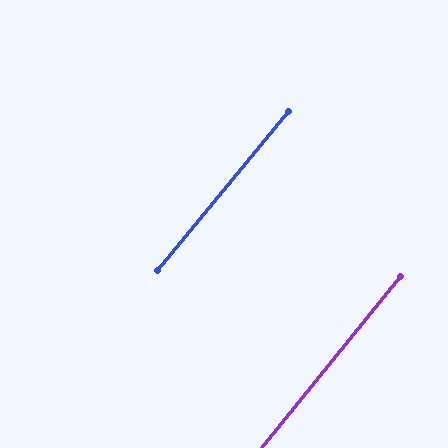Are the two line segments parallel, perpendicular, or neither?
Parallel — their directions differ by only 0.7°.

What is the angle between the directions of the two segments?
Approximately 1 degree.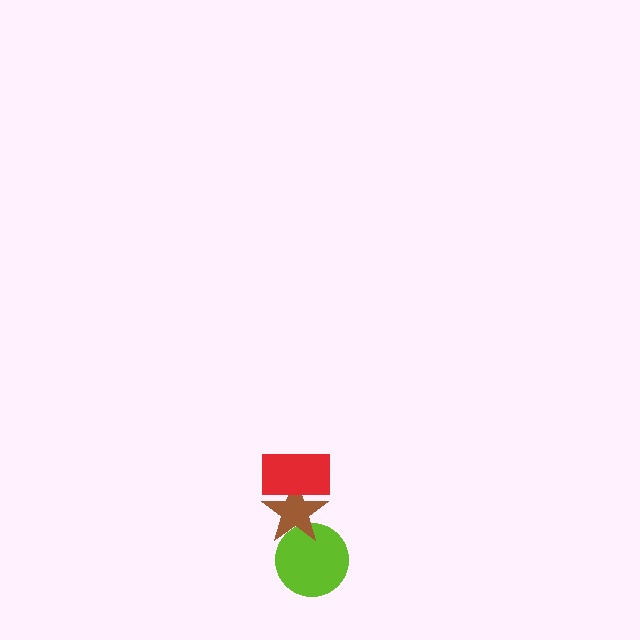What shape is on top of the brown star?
The red rectangle is on top of the brown star.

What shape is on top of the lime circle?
The brown star is on top of the lime circle.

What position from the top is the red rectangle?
The red rectangle is 1st from the top.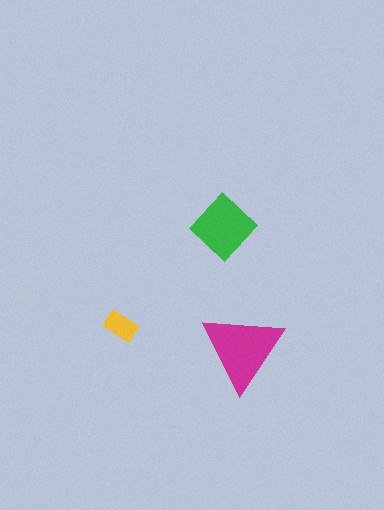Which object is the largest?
The magenta triangle.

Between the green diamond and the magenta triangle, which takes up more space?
The magenta triangle.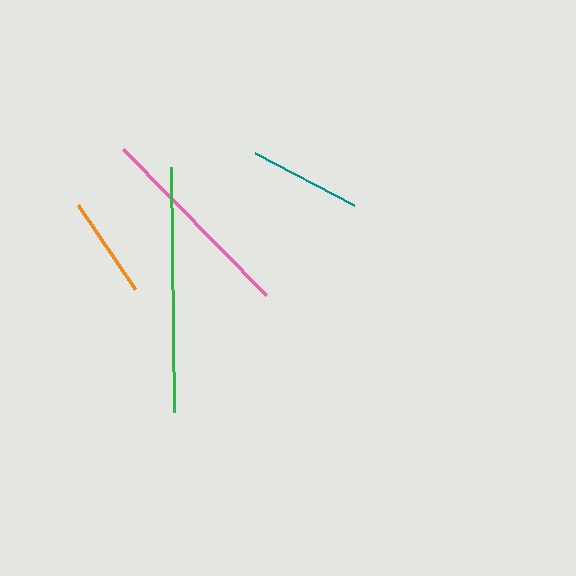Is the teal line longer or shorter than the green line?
The green line is longer than the teal line.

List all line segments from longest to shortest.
From longest to shortest: green, pink, teal, orange.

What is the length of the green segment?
The green segment is approximately 245 pixels long.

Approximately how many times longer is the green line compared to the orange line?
The green line is approximately 2.4 times the length of the orange line.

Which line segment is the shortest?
The orange line is the shortest at approximately 102 pixels.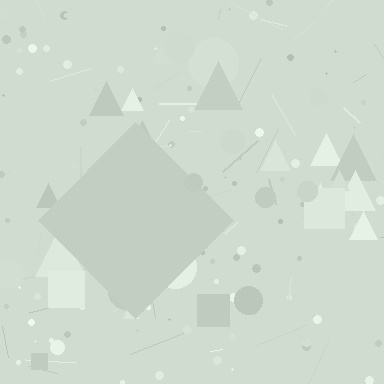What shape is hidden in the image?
A diamond is hidden in the image.